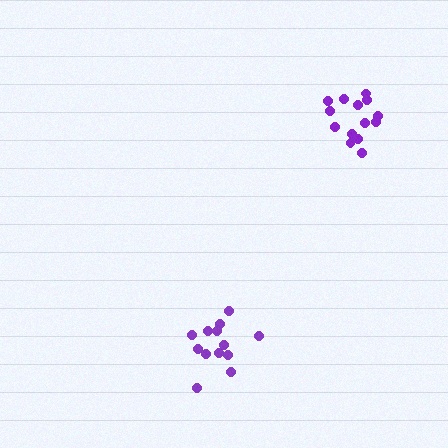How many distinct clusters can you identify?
There are 2 distinct clusters.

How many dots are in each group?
Group 1: 14 dots, Group 2: 13 dots (27 total).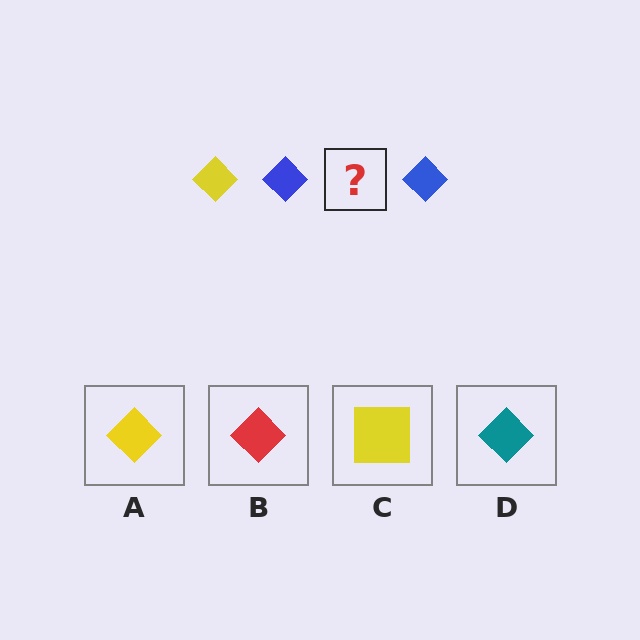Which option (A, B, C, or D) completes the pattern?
A.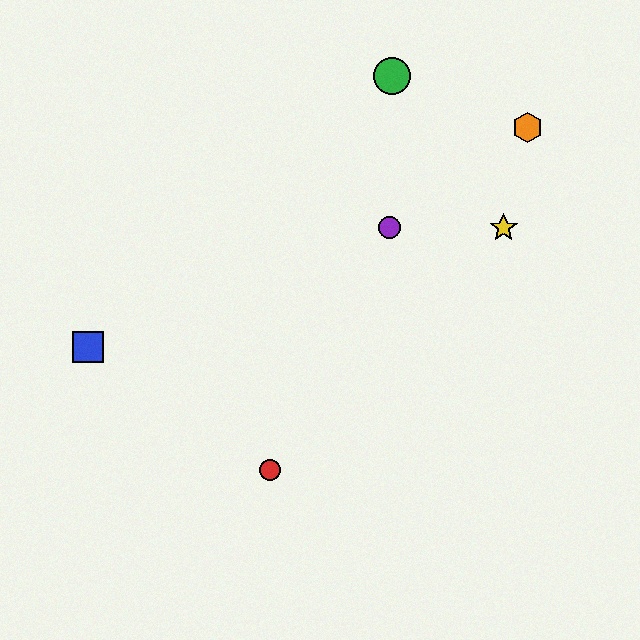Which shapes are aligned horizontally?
The yellow star, the purple circle are aligned horizontally.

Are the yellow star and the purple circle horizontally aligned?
Yes, both are at y≈228.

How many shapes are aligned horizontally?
2 shapes (the yellow star, the purple circle) are aligned horizontally.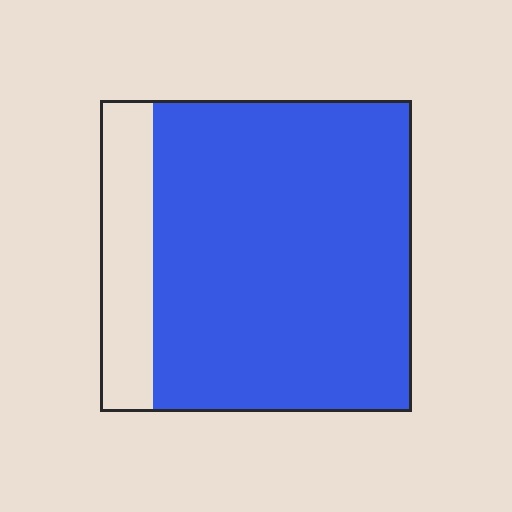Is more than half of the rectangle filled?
Yes.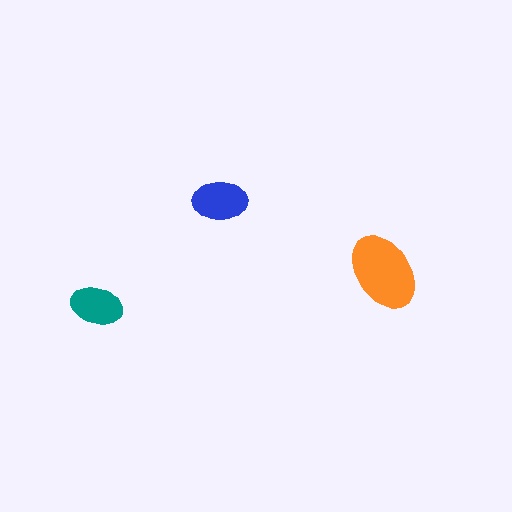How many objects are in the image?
There are 3 objects in the image.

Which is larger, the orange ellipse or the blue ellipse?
The orange one.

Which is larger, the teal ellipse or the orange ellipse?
The orange one.